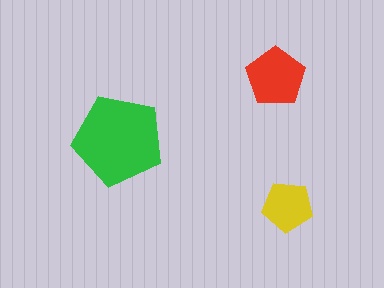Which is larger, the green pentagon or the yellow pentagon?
The green one.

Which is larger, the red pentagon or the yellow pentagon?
The red one.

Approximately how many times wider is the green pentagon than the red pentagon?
About 1.5 times wider.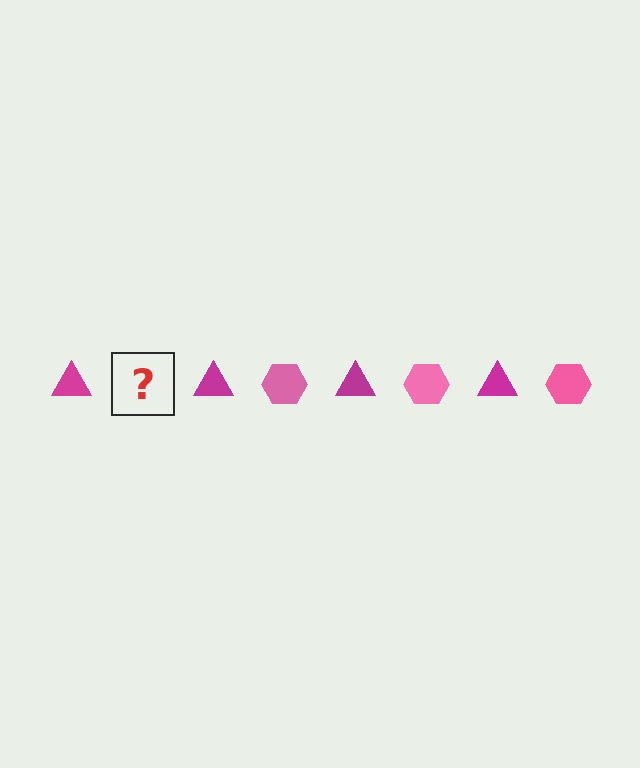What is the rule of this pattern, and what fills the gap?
The rule is that the pattern alternates between magenta triangle and pink hexagon. The gap should be filled with a pink hexagon.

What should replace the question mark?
The question mark should be replaced with a pink hexagon.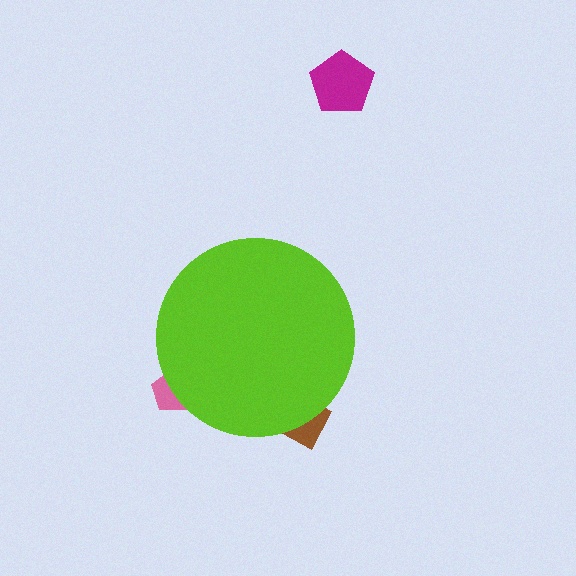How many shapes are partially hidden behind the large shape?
2 shapes are partially hidden.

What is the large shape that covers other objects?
A lime circle.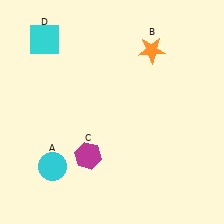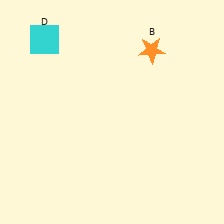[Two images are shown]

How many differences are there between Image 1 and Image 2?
There are 2 differences between the two images.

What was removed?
The magenta hexagon (C), the cyan circle (A) were removed in Image 2.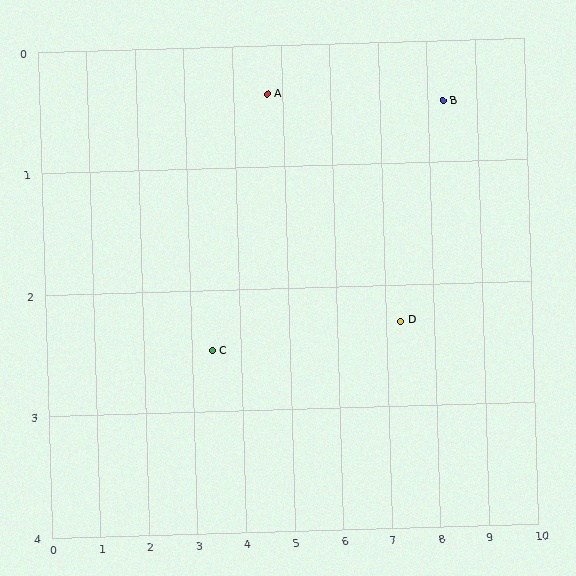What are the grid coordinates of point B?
Point B is at approximately (8.3, 0.5).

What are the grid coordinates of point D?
Point D is at approximately (7.3, 2.3).